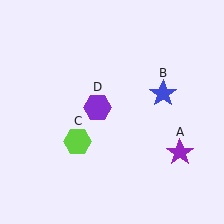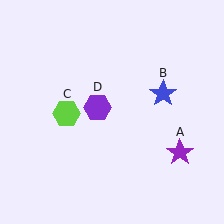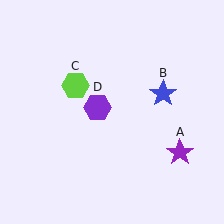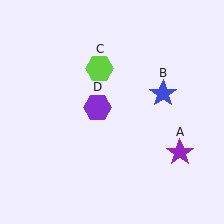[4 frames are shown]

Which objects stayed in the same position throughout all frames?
Purple star (object A) and blue star (object B) and purple hexagon (object D) remained stationary.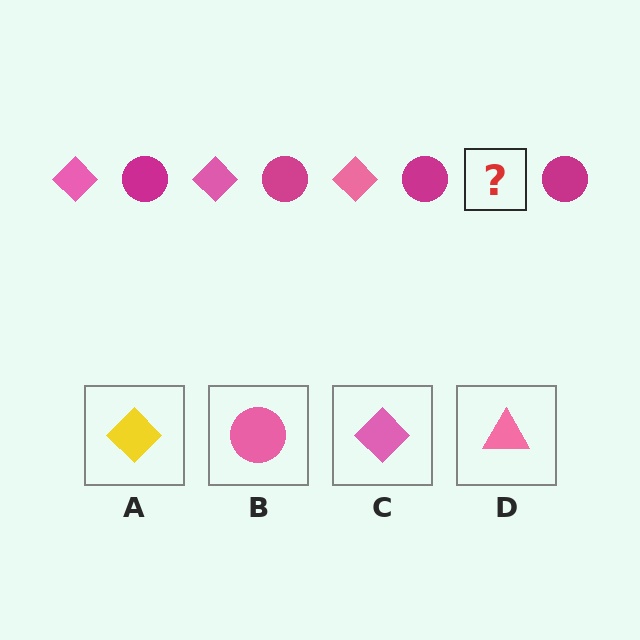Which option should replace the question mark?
Option C.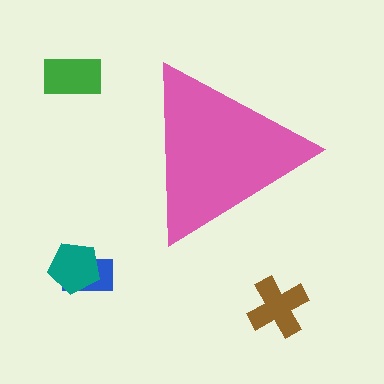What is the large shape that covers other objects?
A pink triangle.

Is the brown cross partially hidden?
No, the brown cross is fully visible.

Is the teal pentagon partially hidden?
No, the teal pentagon is fully visible.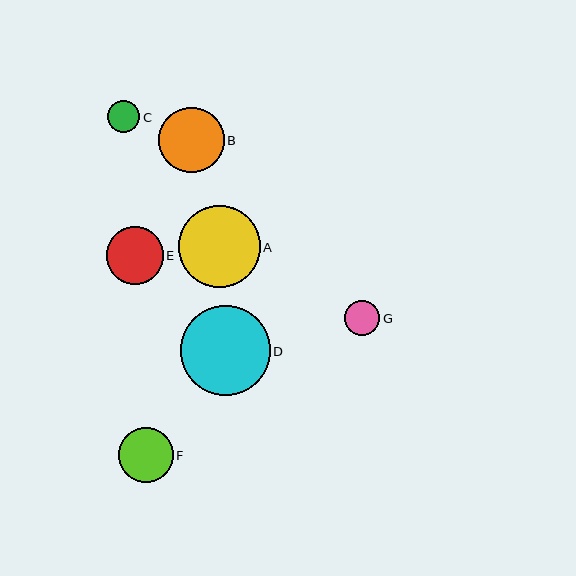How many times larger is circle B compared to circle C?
Circle B is approximately 2.0 times the size of circle C.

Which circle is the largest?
Circle D is the largest with a size of approximately 90 pixels.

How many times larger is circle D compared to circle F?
Circle D is approximately 1.7 times the size of circle F.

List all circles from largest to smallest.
From largest to smallest: D, A, B, E, F, G, C.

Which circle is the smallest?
Circle C is the smallest with a size of approximately 32 pixels.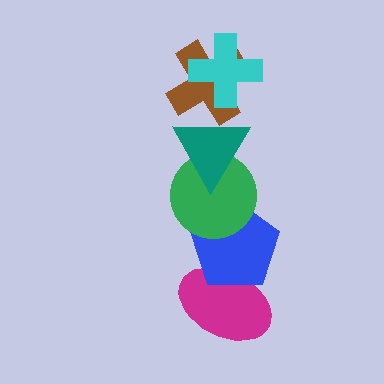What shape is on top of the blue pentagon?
The green circle is on top of the blue pentagon.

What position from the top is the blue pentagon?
The blue pentagon is 5th from the top.